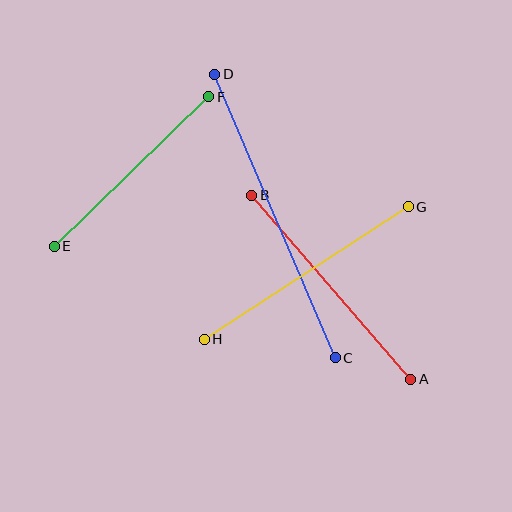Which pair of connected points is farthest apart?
Points C and D are farthest apart.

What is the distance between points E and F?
The distance is approximately 215 pixels.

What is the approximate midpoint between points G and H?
The midpoint is at approximately (306, 273) pixels.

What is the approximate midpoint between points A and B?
The midpoint is at approximately (331, 287) pixels.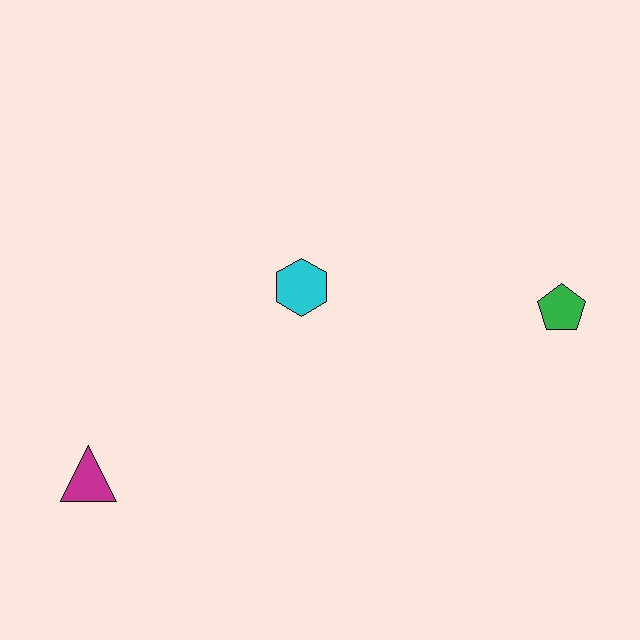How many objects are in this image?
There are 3 objects.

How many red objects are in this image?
There are no red objects.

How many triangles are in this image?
There is 1 triangle.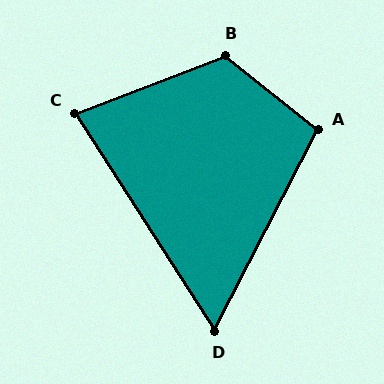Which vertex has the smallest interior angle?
D, at approximately 60 degrees.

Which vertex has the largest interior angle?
B, at approximately 120 degrees.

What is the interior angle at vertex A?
Approximately 102 degrees (obtuse).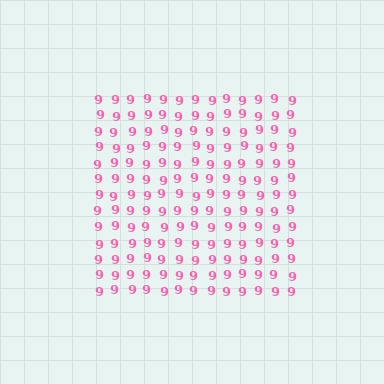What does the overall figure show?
The overall figure shows a square.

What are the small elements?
The small elements are digit 9's.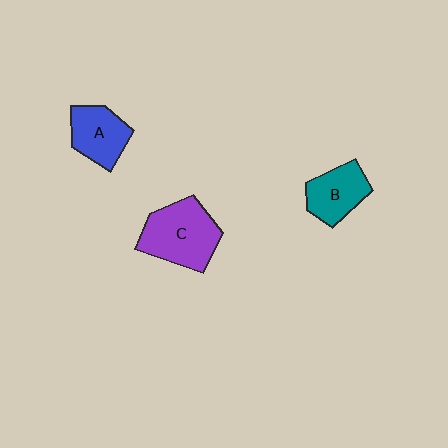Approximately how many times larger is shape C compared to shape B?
Approximately 1.5 times.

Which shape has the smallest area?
Shape B (teal).